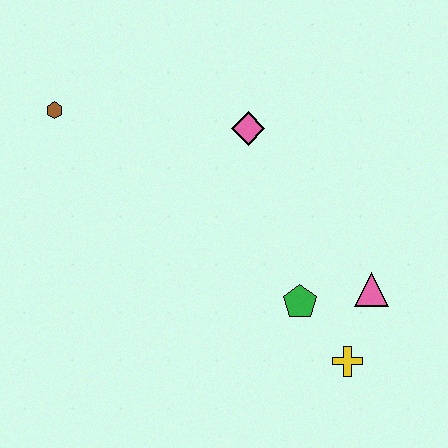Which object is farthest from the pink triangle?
The brown hexagon is farthest from the pink triangle.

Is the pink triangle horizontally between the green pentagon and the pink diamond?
No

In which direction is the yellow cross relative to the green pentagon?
The yellow cross is below the green pentagon.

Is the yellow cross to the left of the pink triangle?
Yes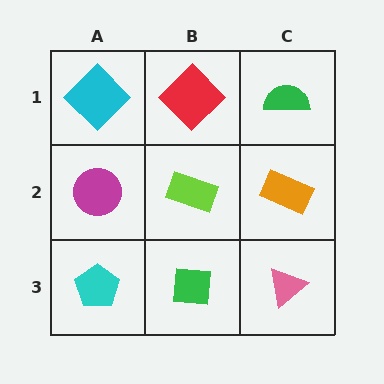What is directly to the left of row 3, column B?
A cyan pentagon.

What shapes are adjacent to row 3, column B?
A lime rectangle (row 2, column B), a cyan pentagon (row 3, column A), a pink triangle (row 3, column C).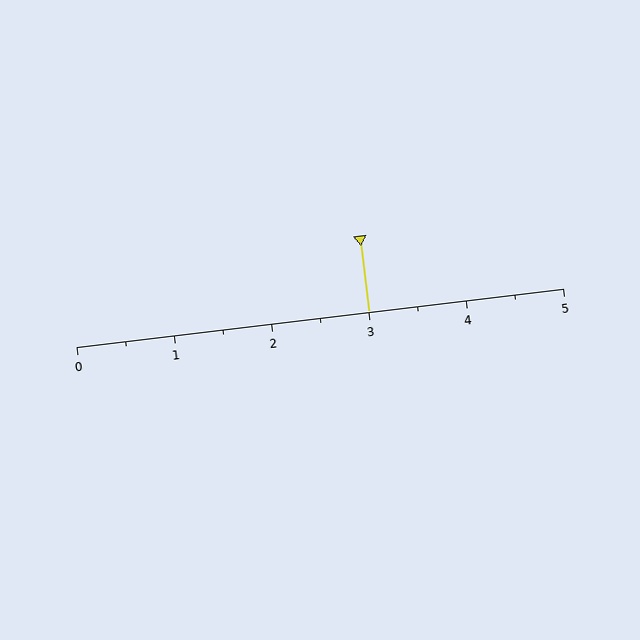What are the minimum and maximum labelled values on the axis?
The axis runs from 0 to 5.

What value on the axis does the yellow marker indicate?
The marker indicates approximately 3.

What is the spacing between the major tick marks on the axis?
The major ticks are spaced 1 apart.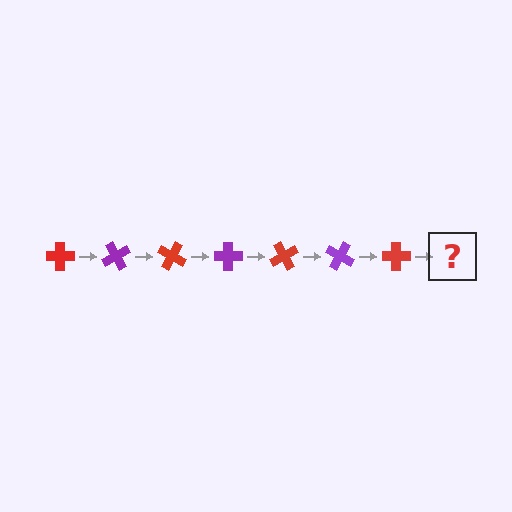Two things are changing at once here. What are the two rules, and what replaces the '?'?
The two rules are that it rotates 60 degrees each step and the color cycles through red and purple. The '?' should be a purple cross, rotated 420 degrees from the start.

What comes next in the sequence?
The next element should be a purple cross, rotated 420 degrees from the start.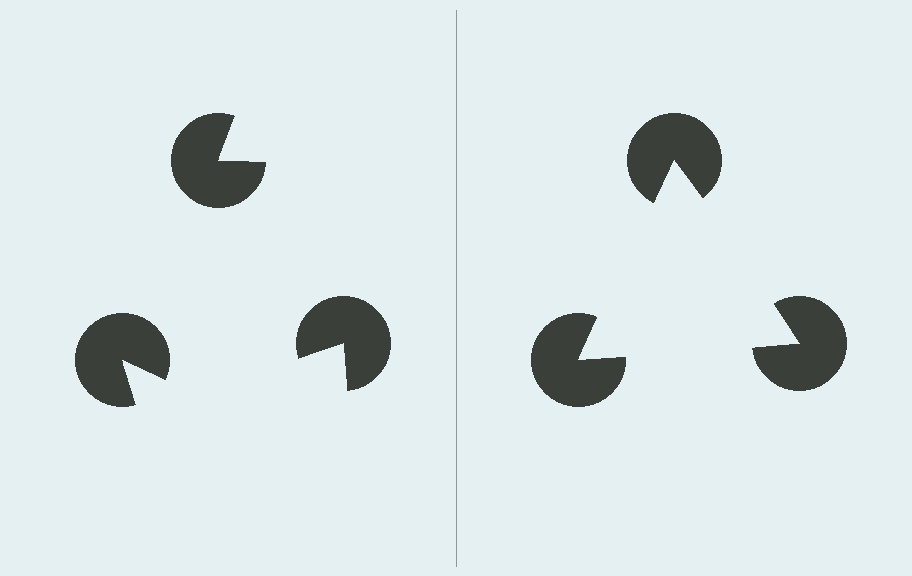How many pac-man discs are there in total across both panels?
6 — 3 on each side.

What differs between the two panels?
The pac-man discs are positioned identically on both sides; only the wedge orientations differ. On the right they align to a triangle; on the left they are misaligned.